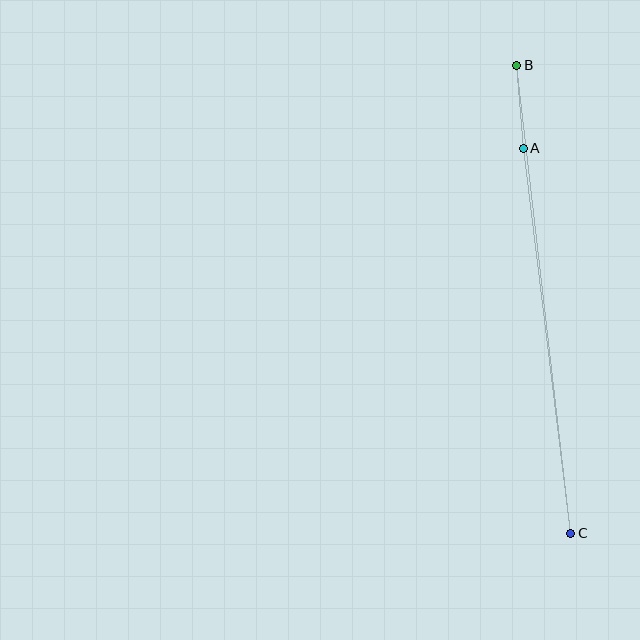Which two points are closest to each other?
Points A and B are closest to each other.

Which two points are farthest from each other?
Points B and C are farthest from each other.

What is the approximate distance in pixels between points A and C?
The distance between A and C is approximately 388 pixels.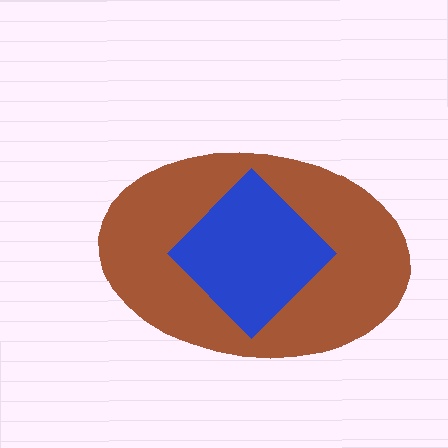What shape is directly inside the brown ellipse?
The blue diamond.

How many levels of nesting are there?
2.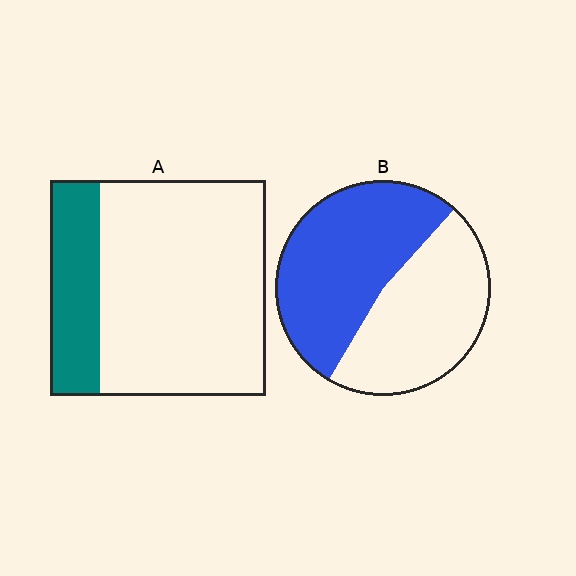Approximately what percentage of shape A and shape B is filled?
A is approximately 25% and B is approximately 55%.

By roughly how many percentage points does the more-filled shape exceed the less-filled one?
By roughly 30 percentage points (B over A).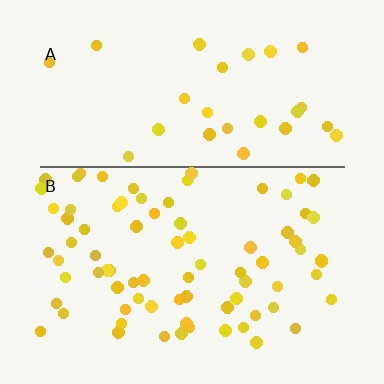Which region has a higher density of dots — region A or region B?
B (the bottom).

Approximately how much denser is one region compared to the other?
Approximately 2.6× — region B over region A.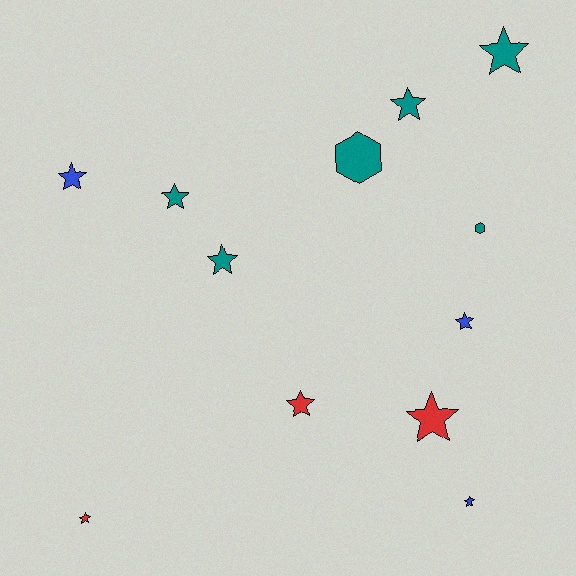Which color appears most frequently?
Teal, with 6 objects.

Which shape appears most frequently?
Star, with 10 objects.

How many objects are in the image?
There are 12 objects.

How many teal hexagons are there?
There are 2 teal hexagons.